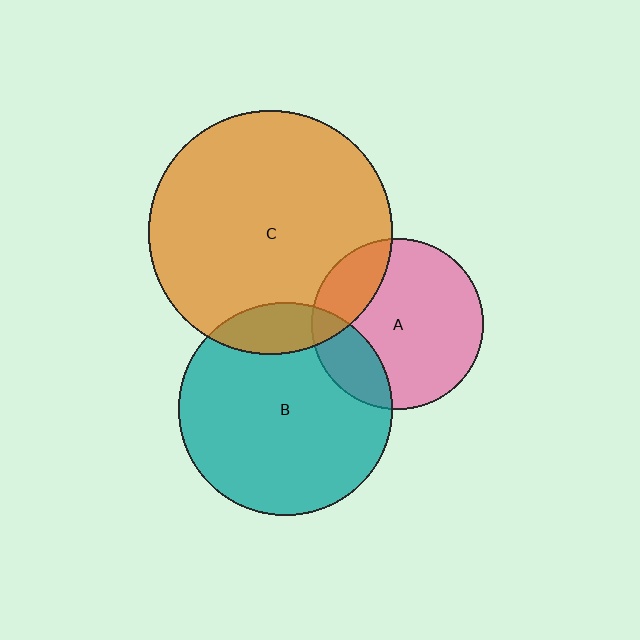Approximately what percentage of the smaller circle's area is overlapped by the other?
Approximately 20%.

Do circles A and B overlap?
Yes.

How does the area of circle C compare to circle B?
Approximately 1.3 times.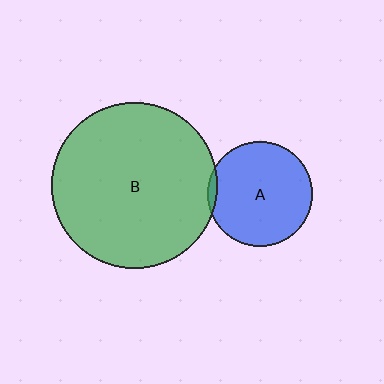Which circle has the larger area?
Circle B (green).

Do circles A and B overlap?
Yes.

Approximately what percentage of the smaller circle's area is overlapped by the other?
Approximately 5%.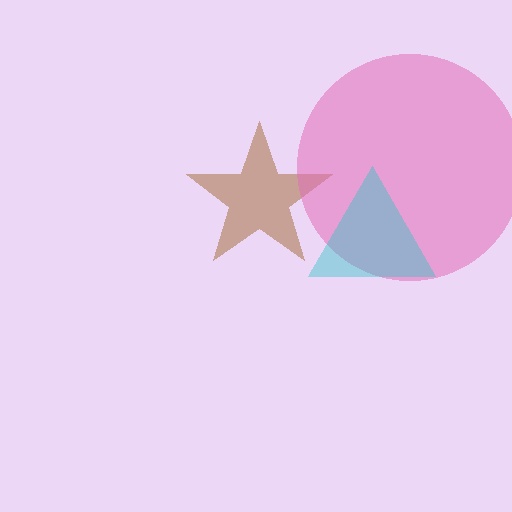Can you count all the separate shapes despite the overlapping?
Yes, there are 3 separate shapes.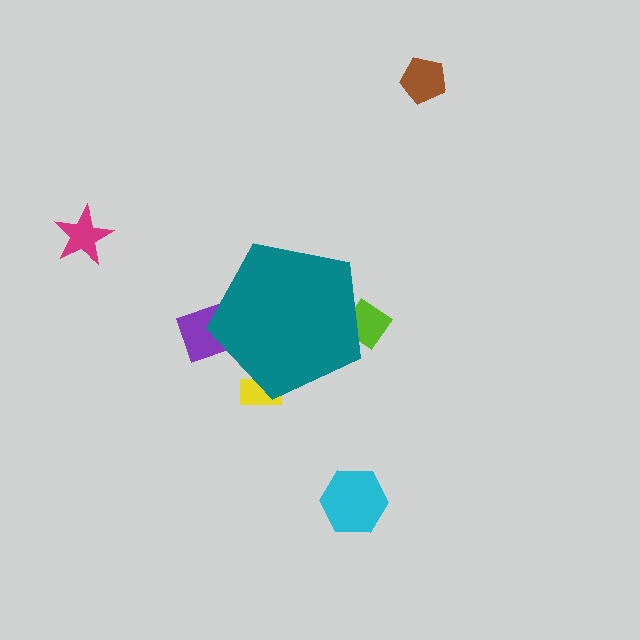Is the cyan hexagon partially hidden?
No, the cyan hexagon is fully visible.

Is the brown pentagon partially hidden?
No, the brown pentagon is fully visible.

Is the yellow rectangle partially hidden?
Yes, the yellow rectangle is partially hidden behind the teal pentagon.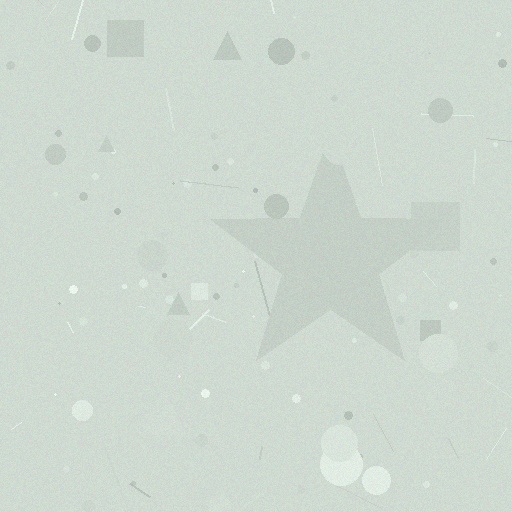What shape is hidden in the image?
A star is hidden in the image.